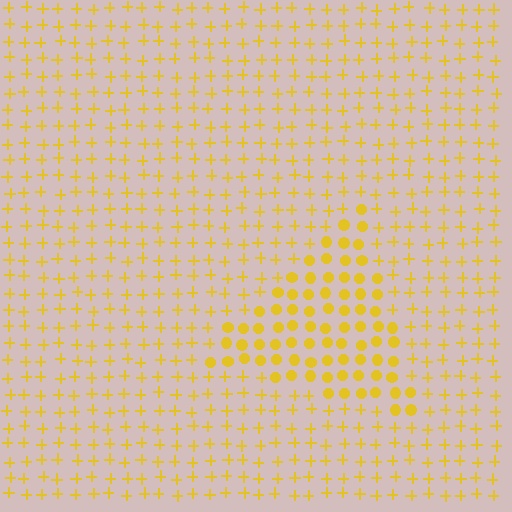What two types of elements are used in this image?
The image uses circles inside the triangle region and plus signs outside it.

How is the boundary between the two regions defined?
The boundary is defined by a change in element shape: circles inside vs. plus signs outside. All elements share the same color and spacing.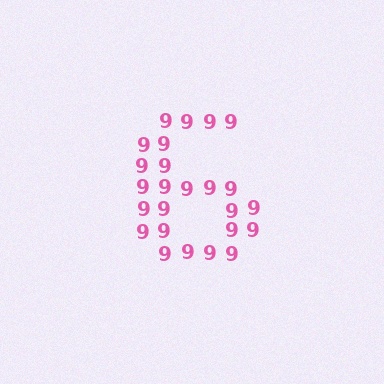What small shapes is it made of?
It is made of small digit 9's.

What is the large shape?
The large shape is the digit 6.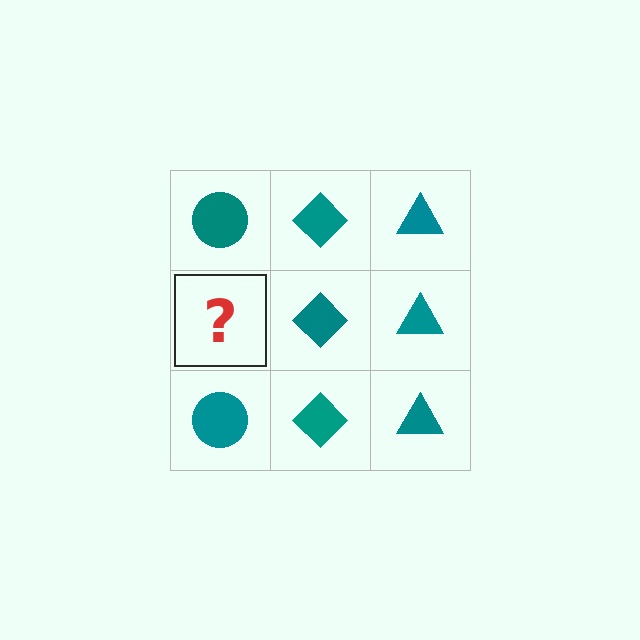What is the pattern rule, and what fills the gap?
The rule is that each column has a consistent shape. The gap should be filled with a teal circle.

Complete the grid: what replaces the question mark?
The question mark should be replaced with a teal circle.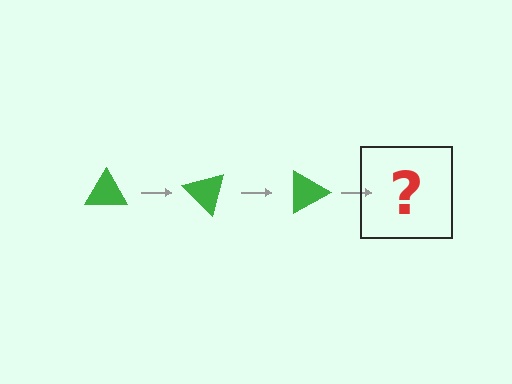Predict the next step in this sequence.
The next step is a green triangle rotated 135 degrees.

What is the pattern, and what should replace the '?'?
The pattern is that the triangle rotates 45 degrees each step. The '?' should be a green triangle rotated 135 degrees.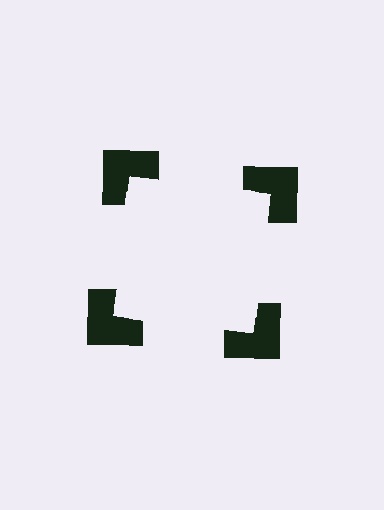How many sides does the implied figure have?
4 sides.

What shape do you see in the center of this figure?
An illusory square — its edges are inferred from the aligned wedge cuts in the notched squares, not physically drawn.